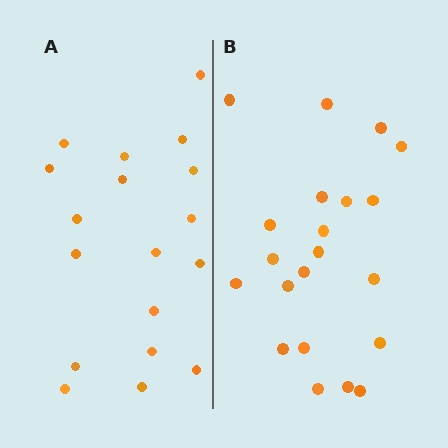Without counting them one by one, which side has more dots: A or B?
Region B (the right region) has more dots.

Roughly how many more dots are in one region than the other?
Region B has just a few more — roughly 2 or 3 more dots than region A.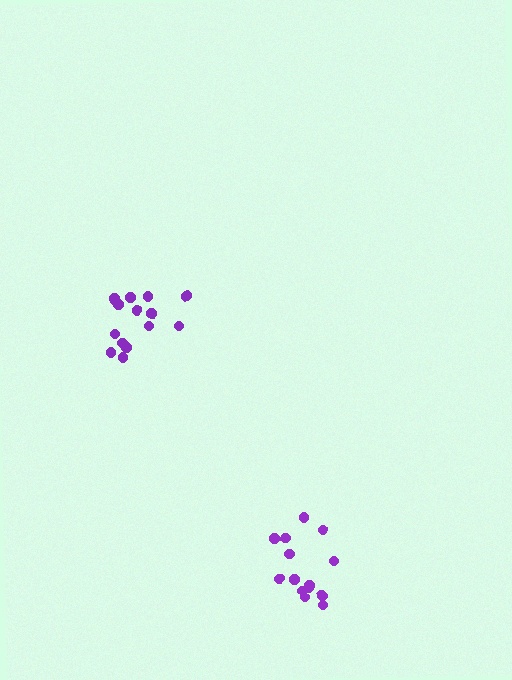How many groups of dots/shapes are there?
There are 2 groups.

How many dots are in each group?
Group 1: 14 dots, Group 2: 15 dots (29 total).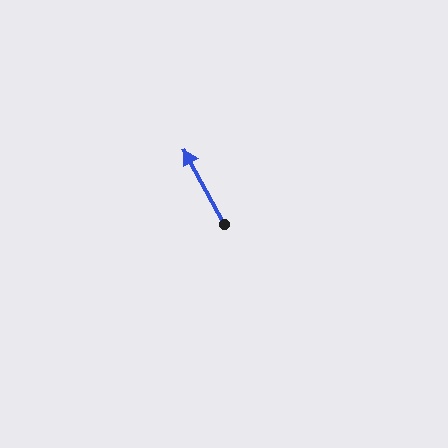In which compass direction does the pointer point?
Northwest.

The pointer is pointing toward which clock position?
Roughly 11 o'clock.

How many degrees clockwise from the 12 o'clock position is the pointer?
Approximately 332 degrees.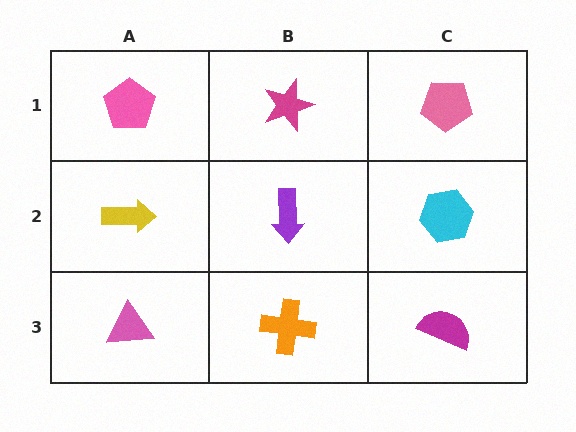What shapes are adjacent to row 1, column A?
A yellow arrow (row 2, column A), a magenta star (row 1, column B).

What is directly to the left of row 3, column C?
An orange cross.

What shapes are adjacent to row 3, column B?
A purple arrow (row 2, column B), a pink triangle (row 3, column A), a magenta semicircle (row 3, column C).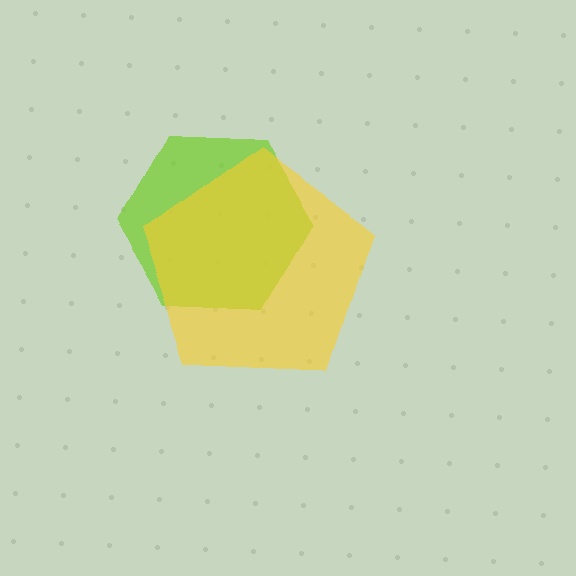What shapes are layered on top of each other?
The layered shapes are: a lime hexagon, a yellow pentagon.